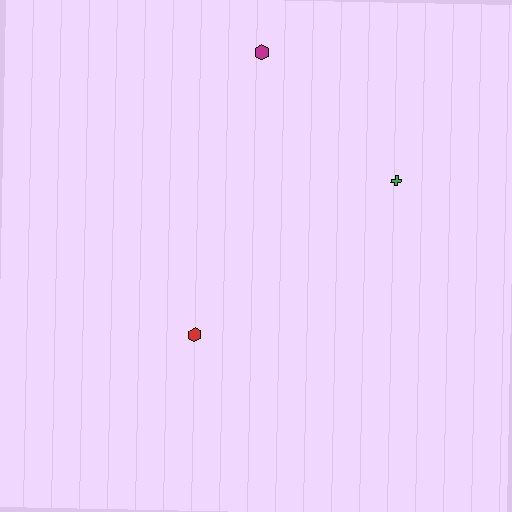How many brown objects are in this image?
There are no brown objects.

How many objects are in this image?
There are 3 objects.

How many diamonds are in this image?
There are no diamonds.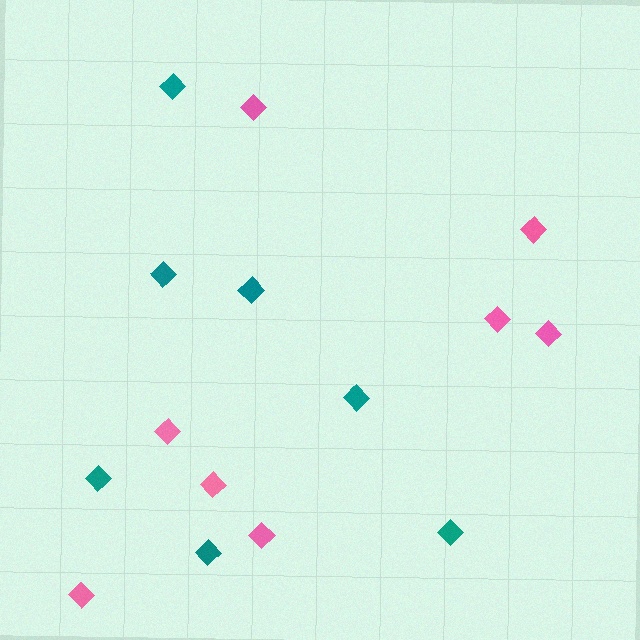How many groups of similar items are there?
There are 2 groups: one group of pink diamonds (8) and one group of teal diamonds (7).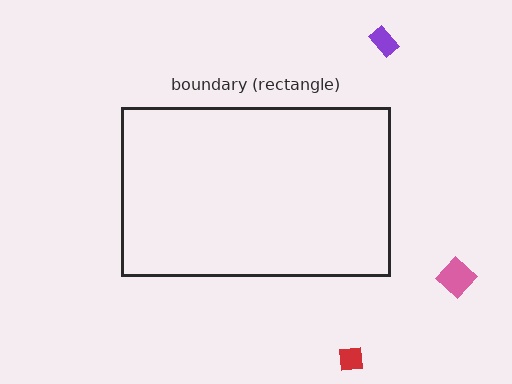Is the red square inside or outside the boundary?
Outside.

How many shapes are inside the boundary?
0 inside, 3 outside.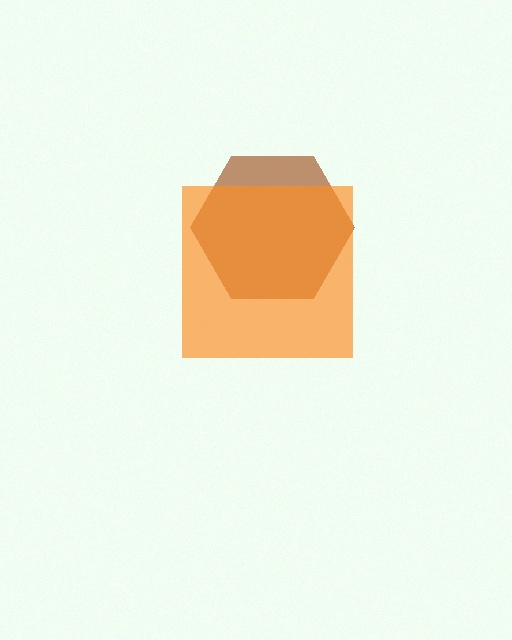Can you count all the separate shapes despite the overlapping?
Yes, there are 2 separate shapes.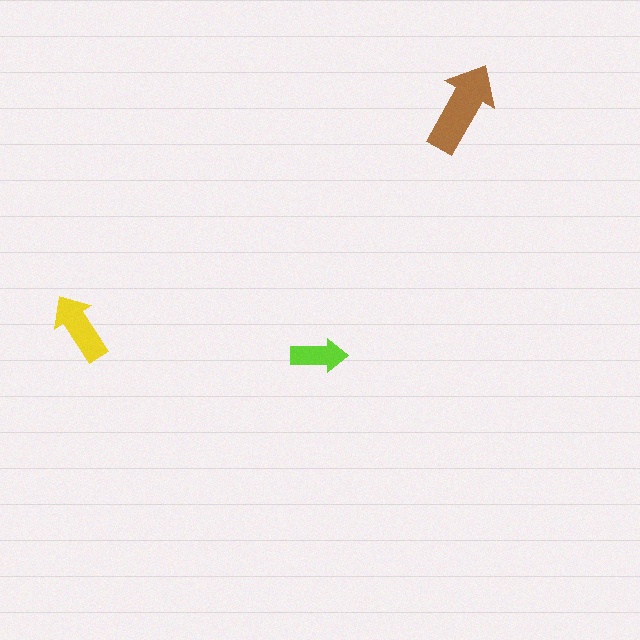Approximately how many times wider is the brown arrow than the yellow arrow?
About 1.5 times wider.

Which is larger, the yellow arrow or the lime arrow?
The yellow one.